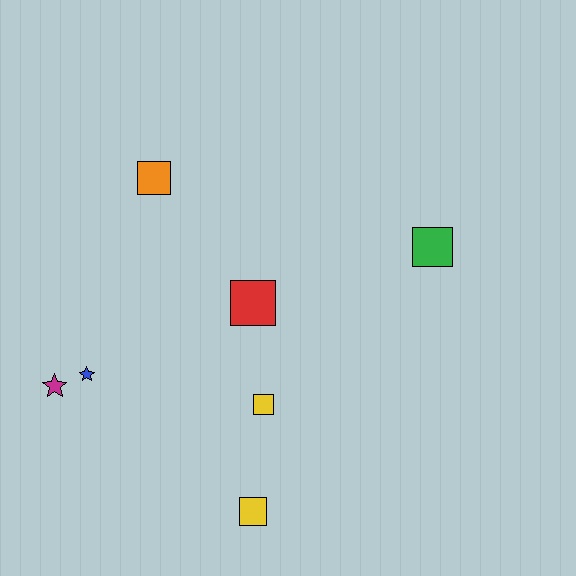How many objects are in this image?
There are 7 objects.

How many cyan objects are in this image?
There are no cyan objects.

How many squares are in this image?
There are 5 squares.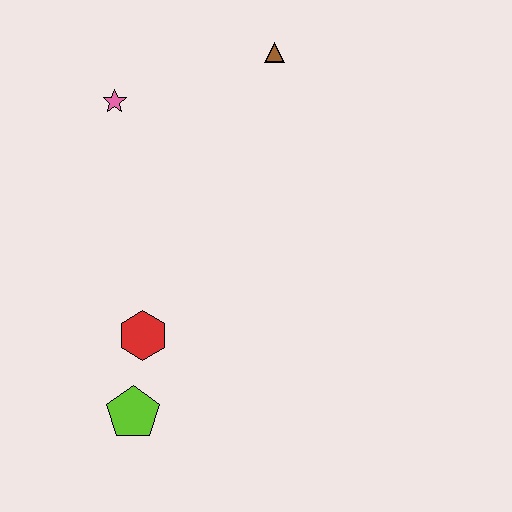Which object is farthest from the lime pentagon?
The brown triangle is farthest from the lime pentagon.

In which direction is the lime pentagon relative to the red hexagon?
The lime pentagon is below the red hexagon.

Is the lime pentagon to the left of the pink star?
No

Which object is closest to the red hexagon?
The lime pentagon is closest to the red hexagon.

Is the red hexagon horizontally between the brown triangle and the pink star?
Yes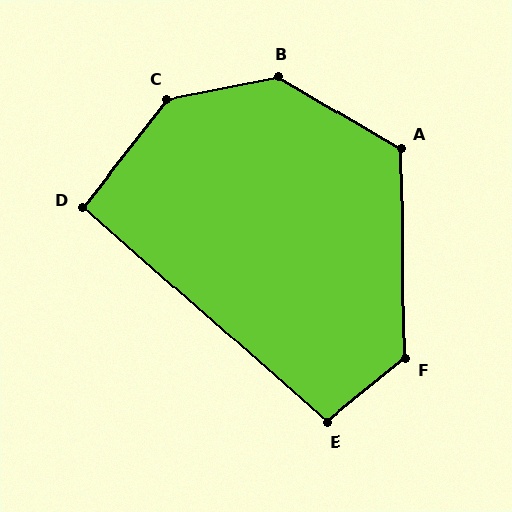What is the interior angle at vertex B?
Approximately 138 degrees (obtuse).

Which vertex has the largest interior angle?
C, at approximately 139 degrees.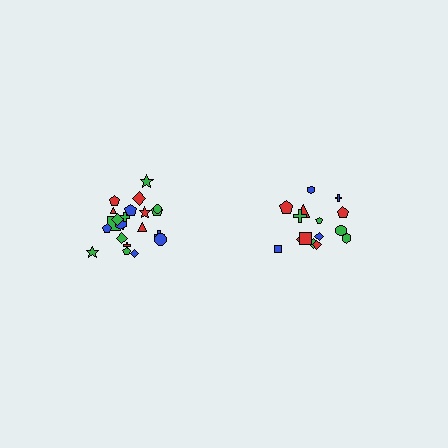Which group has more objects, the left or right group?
The left group.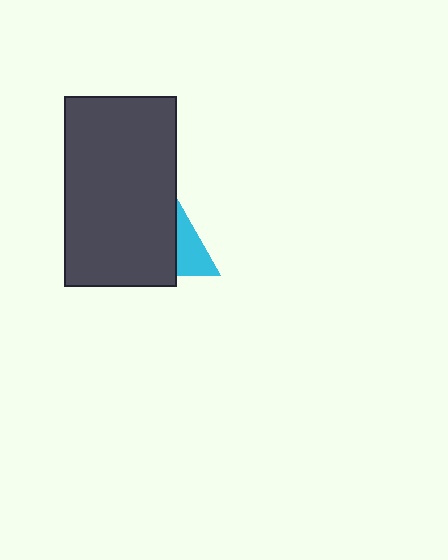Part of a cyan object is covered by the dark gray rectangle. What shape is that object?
It is a triangle.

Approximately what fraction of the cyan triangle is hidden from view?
Roughly 57% of the cyan triangle is hidden behind the dark gray rectangle.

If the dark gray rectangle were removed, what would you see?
You would see the complete cyan triangle.